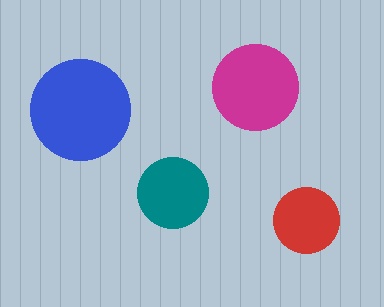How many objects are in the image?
There are 4 objects in the image.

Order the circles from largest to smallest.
the blue one, the magenta one, the teal one, the red one.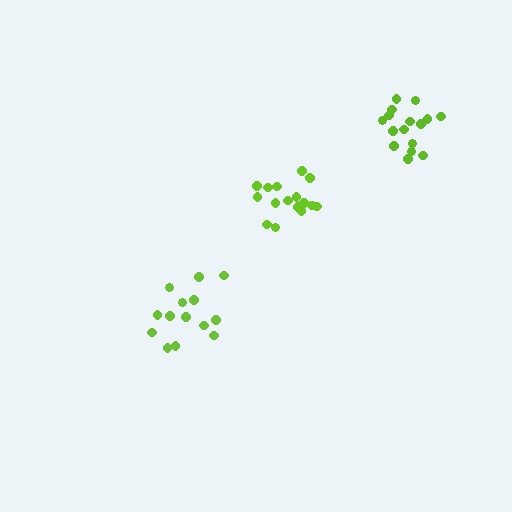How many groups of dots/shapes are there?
There are 3 groups.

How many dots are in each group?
Group 1: 16 dots, Group 2: 16 dots, Group 3: 14 dots (46 total).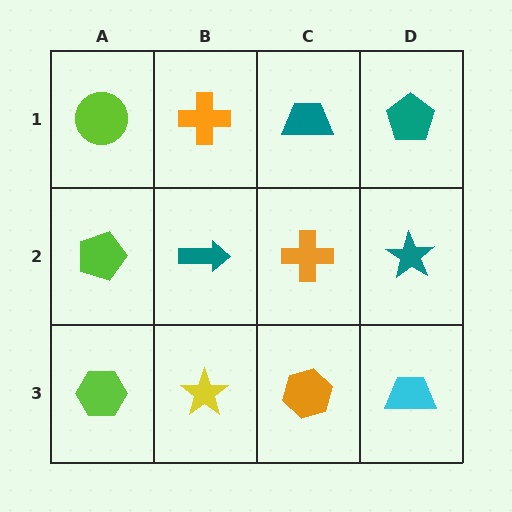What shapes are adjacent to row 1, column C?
An orange cross (row 2, column C), an orange cross (row 1, column B), a teal pentagon (row 1, column D).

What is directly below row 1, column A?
A lime pentagon.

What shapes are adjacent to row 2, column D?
A teal pentagon (row 1, column D), a cyan trapezoid (row 3, column D), an orange cross (row 2, column C).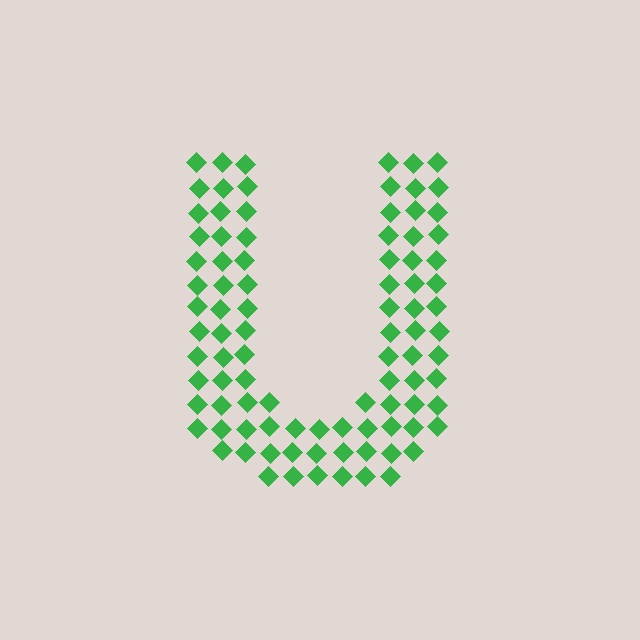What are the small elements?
The small elements are diamonds.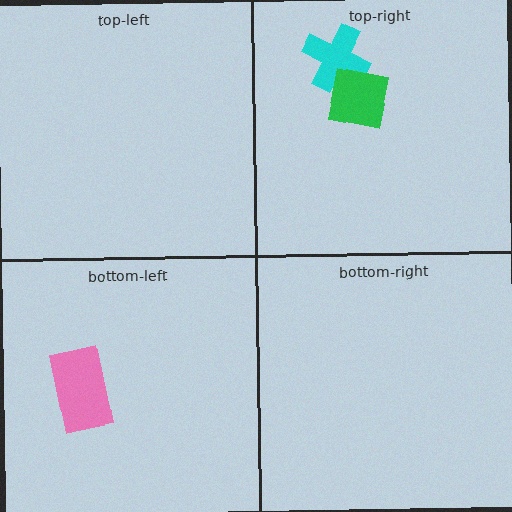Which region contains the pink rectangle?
The bottom-left region.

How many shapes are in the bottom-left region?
1.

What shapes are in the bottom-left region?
The pink rectangle.